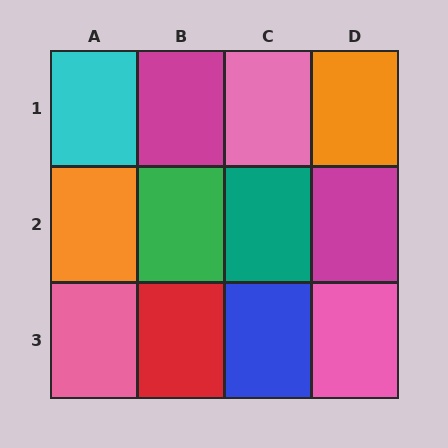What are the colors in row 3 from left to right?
Pink, red, blue, pink.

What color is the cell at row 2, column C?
Teal.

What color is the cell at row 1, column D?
Orange.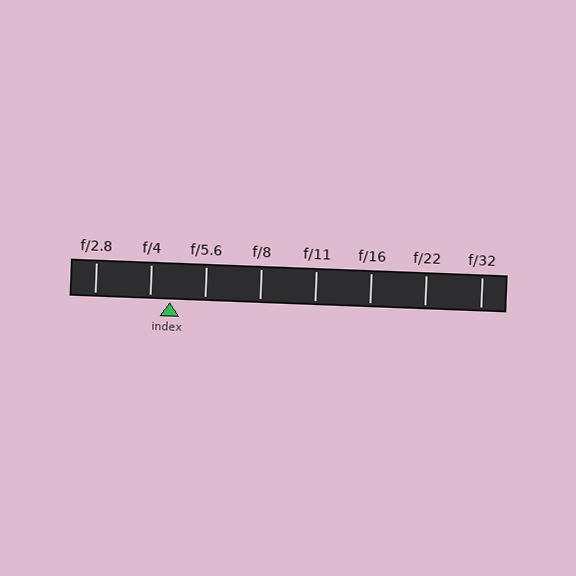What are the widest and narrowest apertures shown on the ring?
The widest aperture shown is f/2.8 and the narrowest is f/32.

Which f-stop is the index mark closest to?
The index mark is closest to f/4.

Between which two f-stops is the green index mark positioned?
The index mark is between f/4 and f/5.6.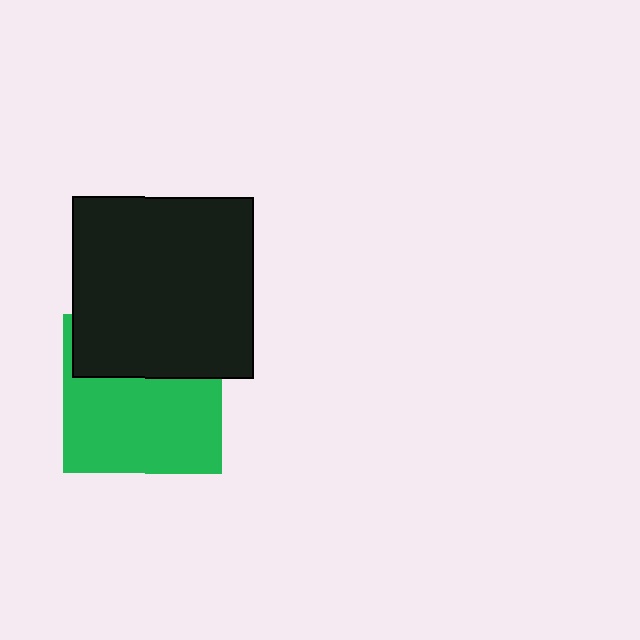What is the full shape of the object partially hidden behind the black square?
The partially hidden object is a green square.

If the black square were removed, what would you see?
You would see the complete green square.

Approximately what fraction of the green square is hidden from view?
Roughly 38% of the green square is hidden behind the black square.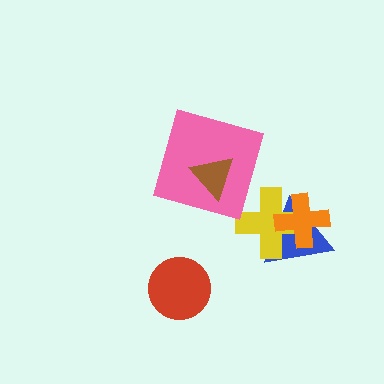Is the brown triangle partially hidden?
No, no other shape covers it.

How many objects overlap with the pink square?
1 object overlaps with the pink square.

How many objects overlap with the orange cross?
2 objects overlap with the orange cross.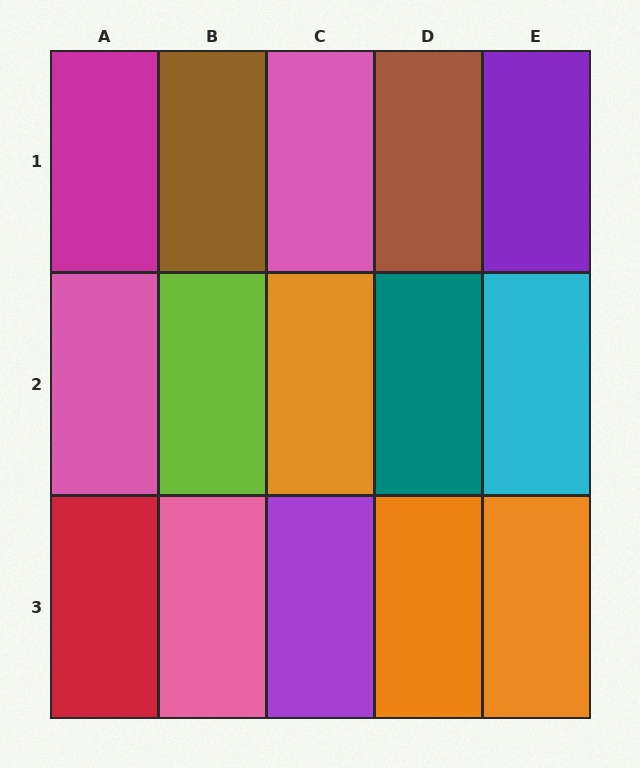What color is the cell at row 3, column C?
Purple.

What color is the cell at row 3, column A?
Red.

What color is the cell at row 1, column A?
Magenta.